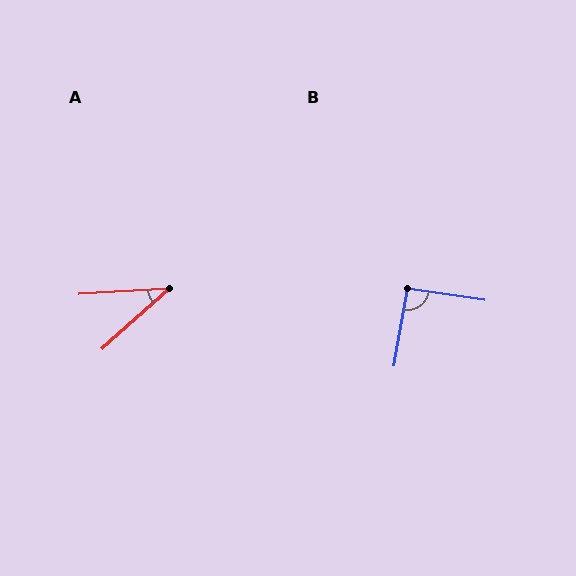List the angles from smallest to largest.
A (38°), B (91°).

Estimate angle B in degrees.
Approximately 91 degrees.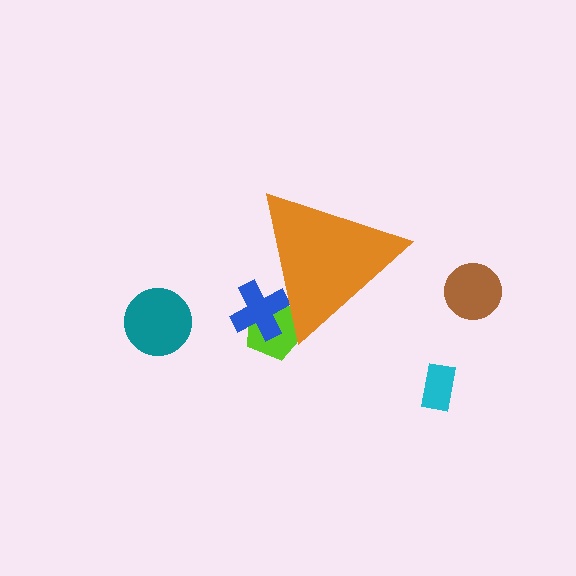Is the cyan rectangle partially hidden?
No, the cyan rectangle is fully visible.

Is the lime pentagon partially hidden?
Yes, the lime pentagon is partially hidden behind the orange triangle.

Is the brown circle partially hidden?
No, the brown circle is fully visible.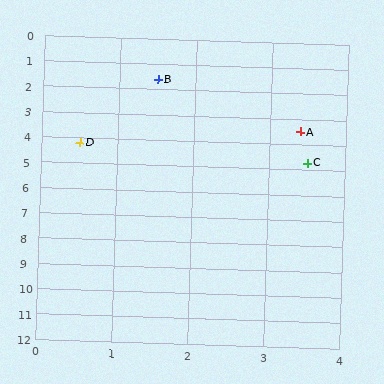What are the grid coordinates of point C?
Point C is at approximately (3.5, 4.7).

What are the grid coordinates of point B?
Point B is at approximately (1.5, 1.6).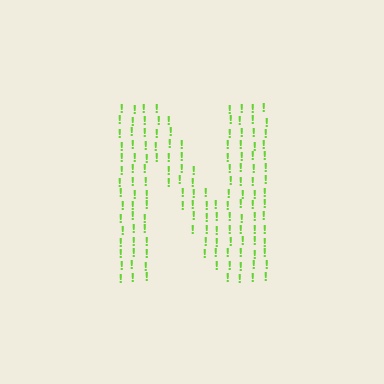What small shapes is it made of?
It is made of small exclamation marks.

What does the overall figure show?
The overall figure shows the letter N.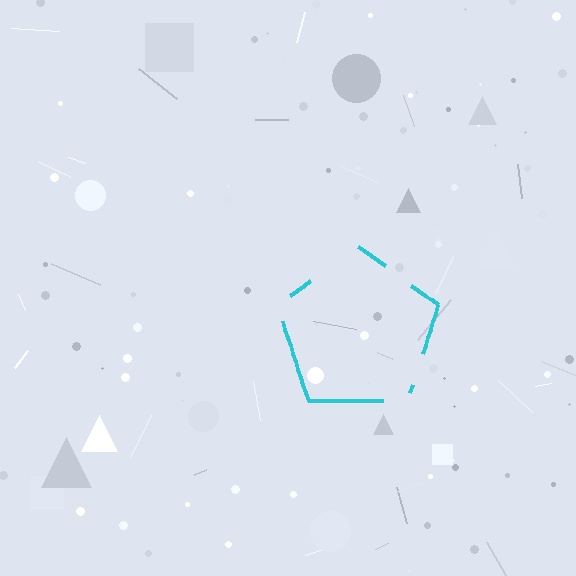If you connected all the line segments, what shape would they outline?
They would outline a pentagon.